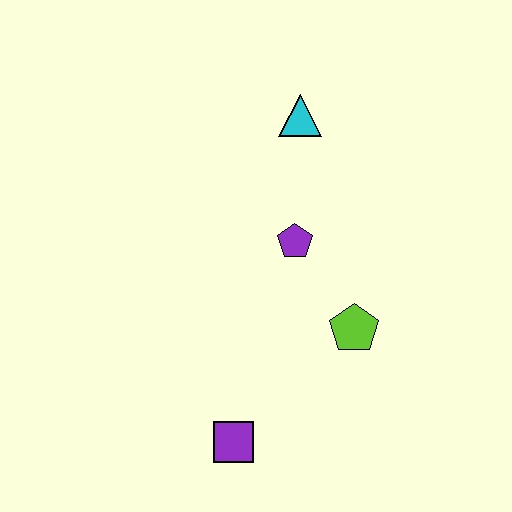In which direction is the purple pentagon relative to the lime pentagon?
The purple pentagon is above the lime pentagon.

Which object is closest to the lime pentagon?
The purple pentagon is closest to the lime pentagon.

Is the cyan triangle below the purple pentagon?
No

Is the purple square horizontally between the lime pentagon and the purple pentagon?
No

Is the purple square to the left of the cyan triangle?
Yes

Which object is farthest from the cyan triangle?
The purple square is farthest from the cyan triangle.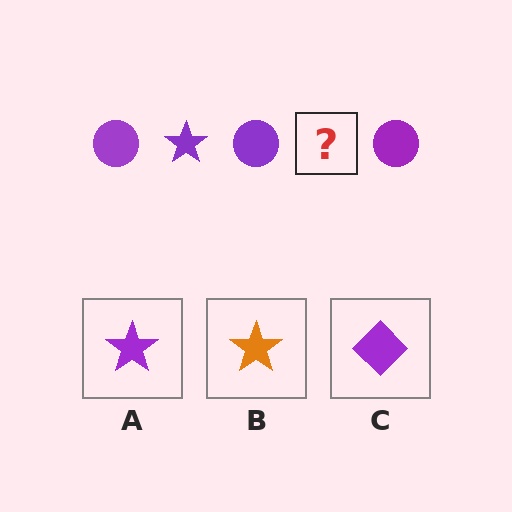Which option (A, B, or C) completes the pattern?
A.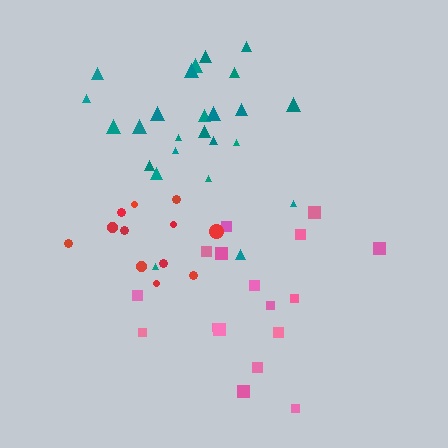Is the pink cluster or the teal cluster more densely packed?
Teal.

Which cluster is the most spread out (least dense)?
Pink.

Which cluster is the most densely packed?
Teal.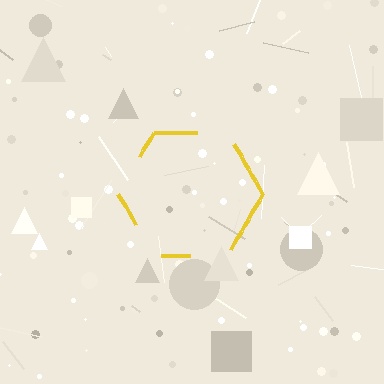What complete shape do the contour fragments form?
The contour fragments form a hexagon.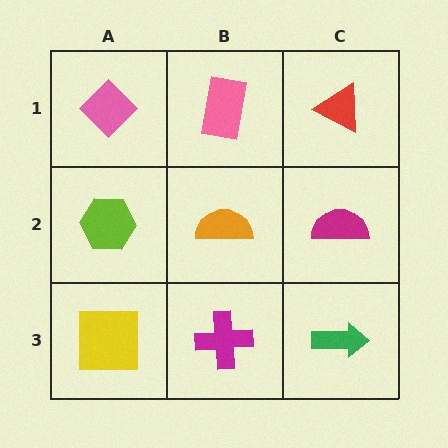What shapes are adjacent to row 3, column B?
An orange semicircle (row 2, column B), a yellow square (row 3, column A), a green arrow (row 3, column C).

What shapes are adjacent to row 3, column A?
A lime hexagon (row 2, column A), a magenta cross (row 3, column B).